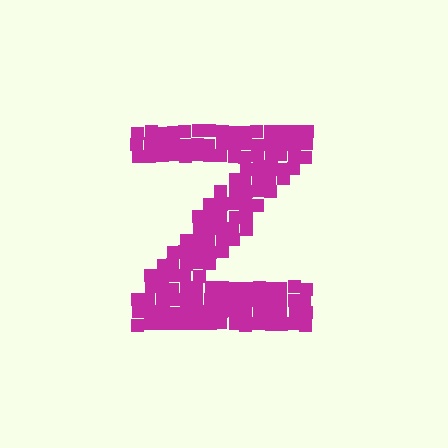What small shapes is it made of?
It is made of small squares.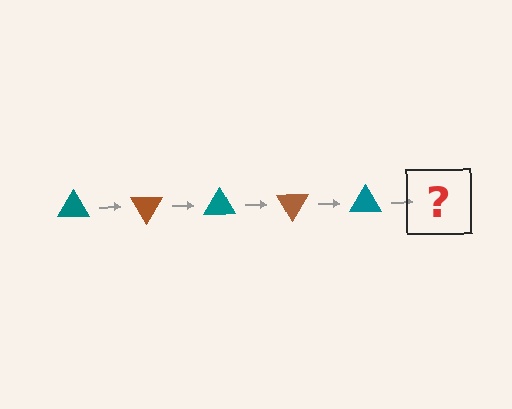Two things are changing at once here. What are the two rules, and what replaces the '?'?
The two rules are that it rotates 60 degrees each step and the color cycles through teal and brown. The '?' should be a brown triangle, rotated 300 degrees from the start.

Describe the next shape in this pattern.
It should be a brown triangle, rotated 300 degrees from the start.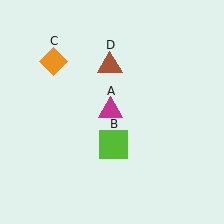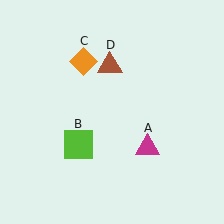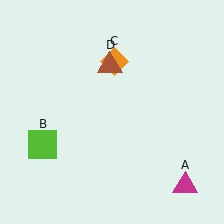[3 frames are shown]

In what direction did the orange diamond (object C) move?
The orange diamond (object C) moved right.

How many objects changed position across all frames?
3 objects changed position: magenta triangle (object A), lime square (object B), orange diamond (object C).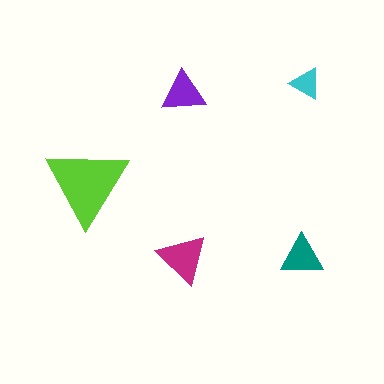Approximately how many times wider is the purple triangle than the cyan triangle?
About 1.5 times wider.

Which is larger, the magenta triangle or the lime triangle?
The lime one.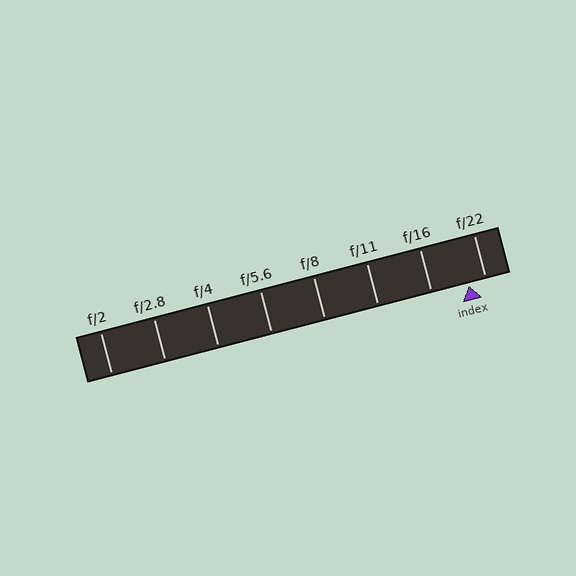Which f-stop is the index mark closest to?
The index mark is closest to f/22.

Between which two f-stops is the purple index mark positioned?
The index mark is between f/16 and f/22.